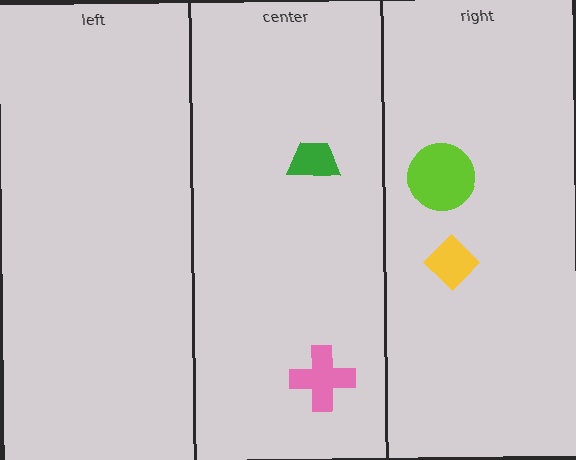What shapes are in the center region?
The green trapezoid, the pink cross.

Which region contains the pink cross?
The center region.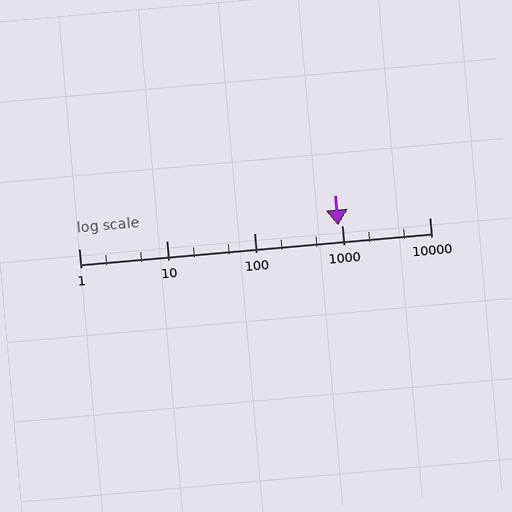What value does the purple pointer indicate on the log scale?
The pointer indicates approximately 910.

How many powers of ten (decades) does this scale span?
The scale spans 4 decades, from 1 to 10000.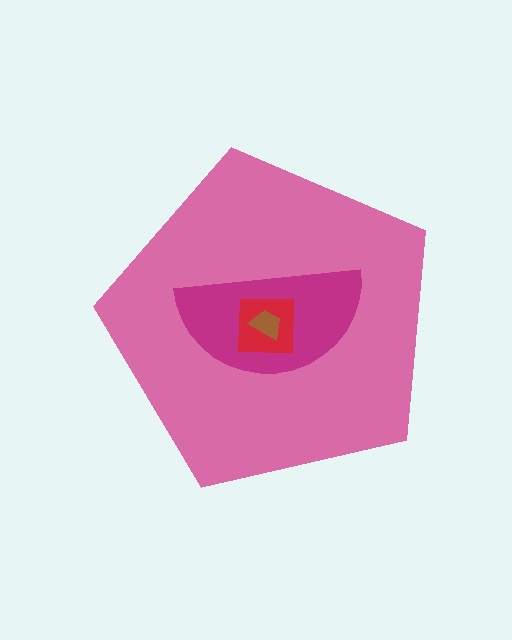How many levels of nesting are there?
4.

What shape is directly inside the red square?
The brown trapezoid.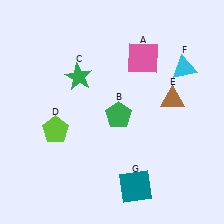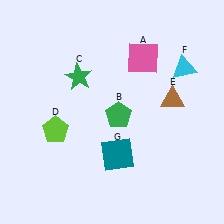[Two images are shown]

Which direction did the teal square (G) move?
The teal square (G) moved up.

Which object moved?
The teal square (G) moved up.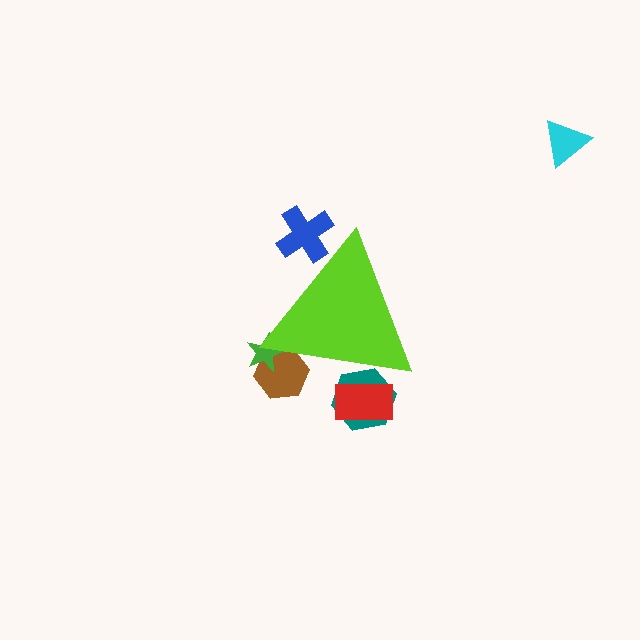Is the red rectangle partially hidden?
Yes, the red rectangle is partially hidden behind the lime triangle.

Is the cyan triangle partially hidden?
No, the cyan triangle is fully visible.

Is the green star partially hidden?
Yes, the green star is partially hidden behind the lime triangle.